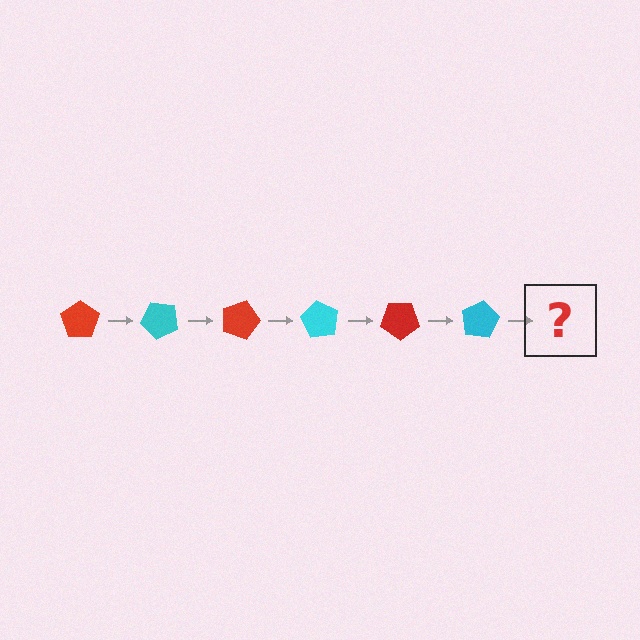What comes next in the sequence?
The next element should be a red pentagon, rotated 270 degrees from the start.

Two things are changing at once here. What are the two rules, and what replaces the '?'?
The two rules are that it rotates 45 degrees each step and the color cycles through red and cyan. The '?' should be a red pentagon, rotated 270 degrees from the start.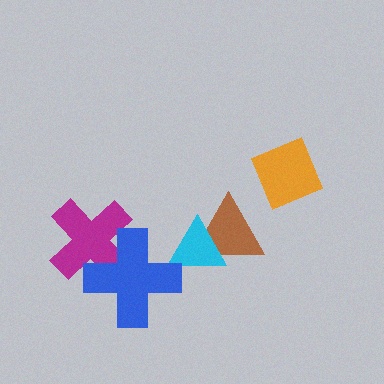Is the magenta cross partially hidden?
Yes, it is partially covered by another shape.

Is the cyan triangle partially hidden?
Yes, it is partially covered by another shape.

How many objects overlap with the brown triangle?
1 object overlaps with the brown triangle.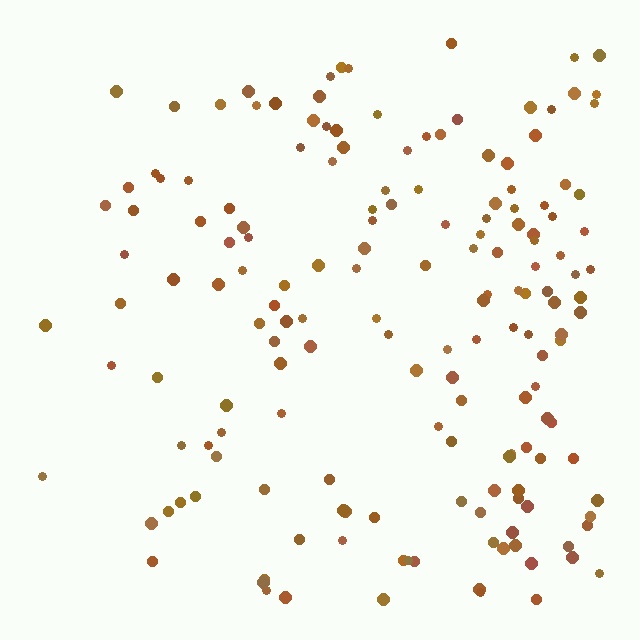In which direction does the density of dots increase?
From left to right, with the right side densest.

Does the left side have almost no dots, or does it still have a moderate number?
Still a moderate number, just noticeably fewer than the right.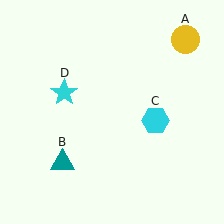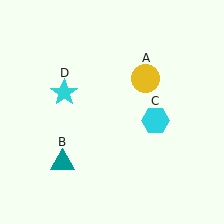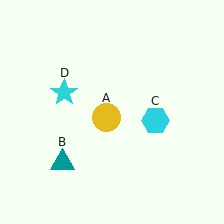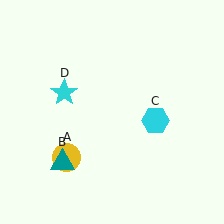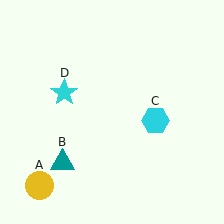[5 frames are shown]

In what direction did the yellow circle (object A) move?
The yellow circle (object A) moved down and to the left.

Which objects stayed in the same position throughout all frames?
Teal triangle (object B) and cyan hexagon (object C) and cyan star (object D) remained stationary.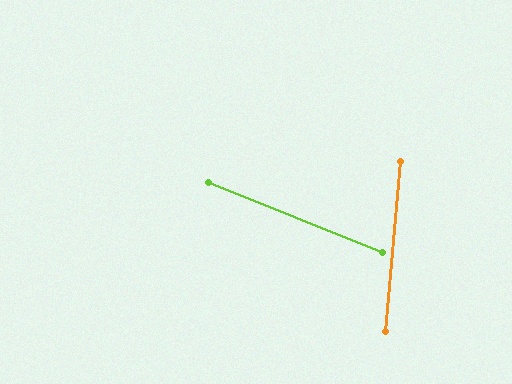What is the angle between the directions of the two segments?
Approximately 73 degrees.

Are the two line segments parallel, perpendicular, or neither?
Neither parallel nor perpendicular — they differ by about 73°.